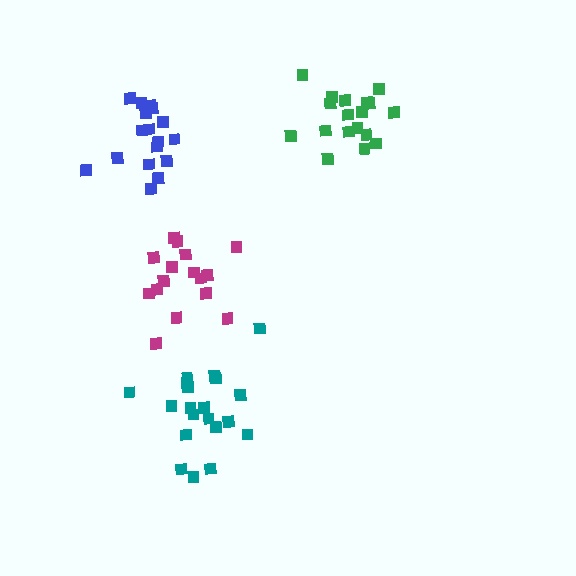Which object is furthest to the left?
The blue cluster is leftmost.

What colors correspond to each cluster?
The clusters are colored: teal, green, blue, magenta.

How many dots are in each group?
Group 1: 20 dots, Group 2: 18 dots, Group 3: 17 dots, Group 4: 17 dots (72 total).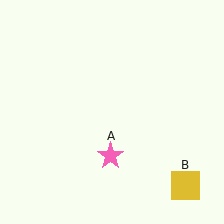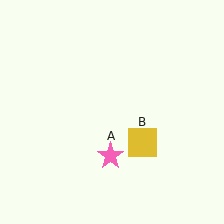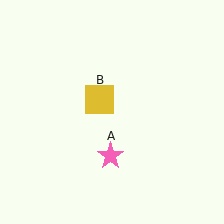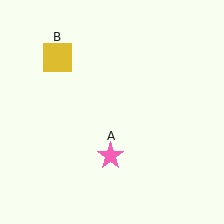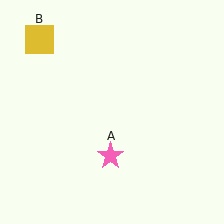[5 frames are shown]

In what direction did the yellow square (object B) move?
The yellow square (object B) moved up and to the left.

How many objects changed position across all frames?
1 object changed position: yellow square (object B).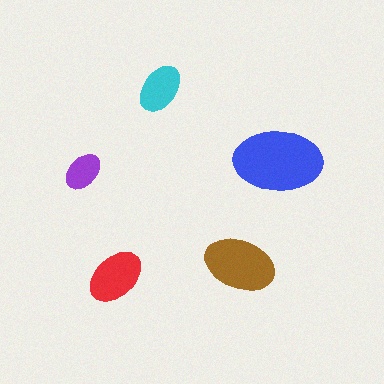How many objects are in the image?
There are 5 objects in the image.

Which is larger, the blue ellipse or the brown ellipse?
The blue one.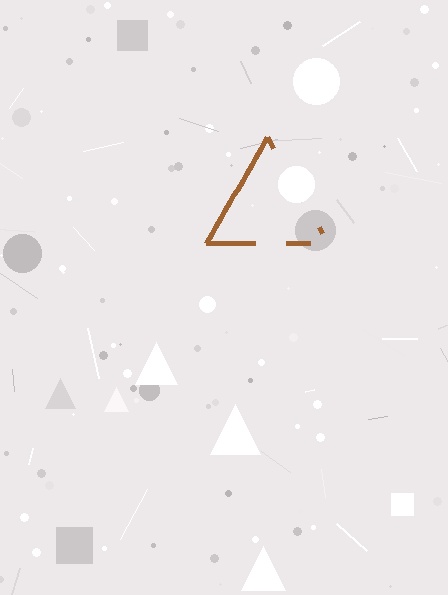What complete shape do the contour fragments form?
The contour fragments form a triangle.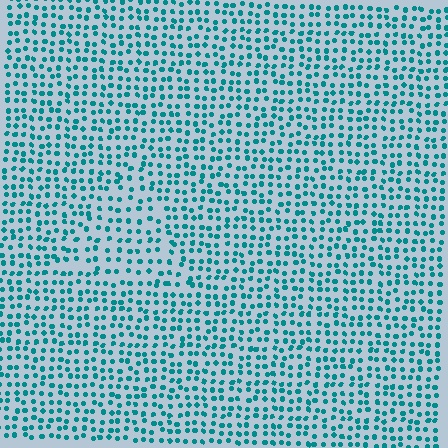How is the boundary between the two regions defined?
The boundary is defined by a change in element density (approximately 1.5x ratio). All elements are the same color, size, and shape.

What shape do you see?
I see a triangle.